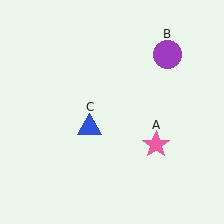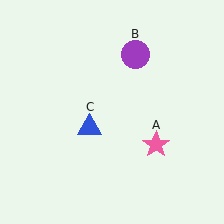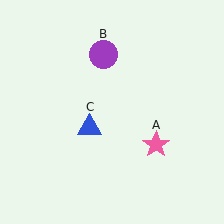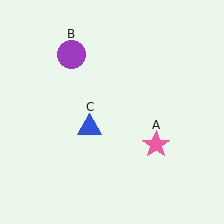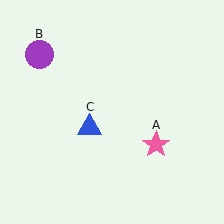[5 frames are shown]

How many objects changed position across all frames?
1 object changed position: purple circle (object B).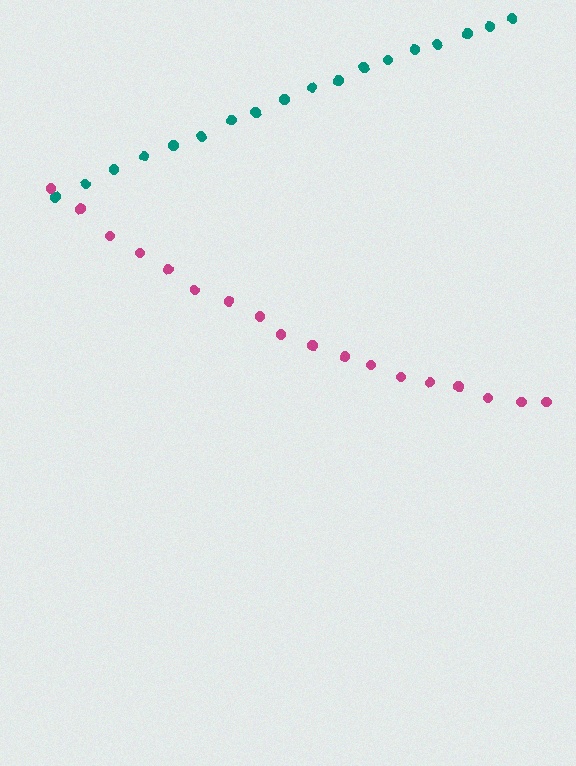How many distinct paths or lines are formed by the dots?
There are 2 distinct paths.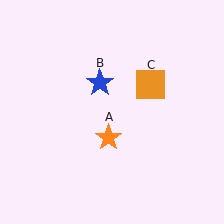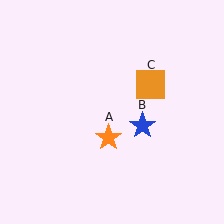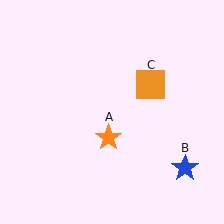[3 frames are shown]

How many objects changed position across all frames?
1 object changed position: blue star (object B).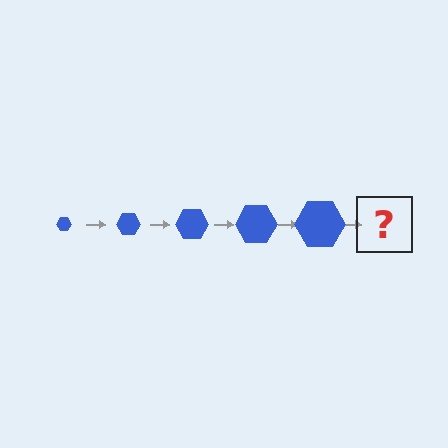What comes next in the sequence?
The next element should be a blue hexagon, larger than the previous one.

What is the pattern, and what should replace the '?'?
The pattern is that the hexagon gets progressively larger each step. The '?' should be a blue hexagon, larger than the previous one.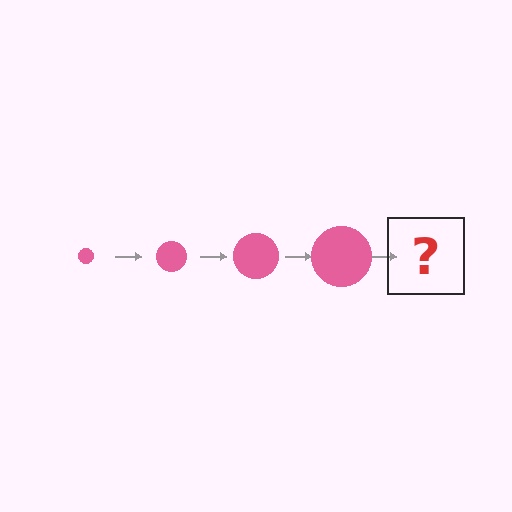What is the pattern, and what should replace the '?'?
The pattern is that the circle gets progressively larger each step. The '?' should be a pink circle, larger than the previous one.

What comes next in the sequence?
The next element should be a pink circle, larger than the previous one.